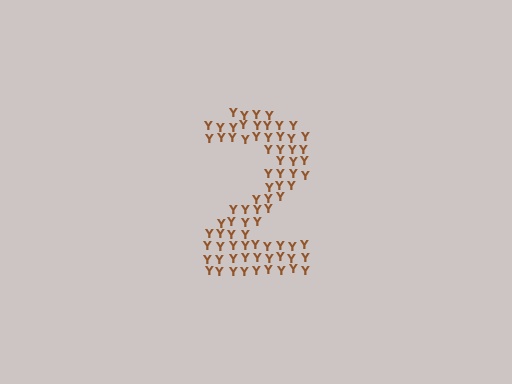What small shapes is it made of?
It is made of small letter Y's.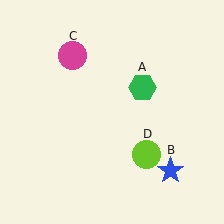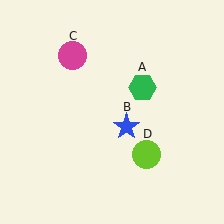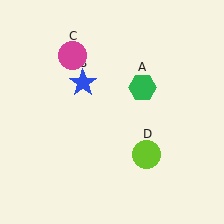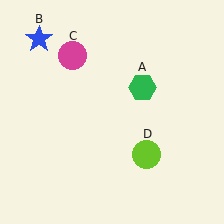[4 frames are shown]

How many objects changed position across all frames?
1 object changed position: blue star (object B).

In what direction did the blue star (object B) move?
The blue star (object B) moved up and to the left.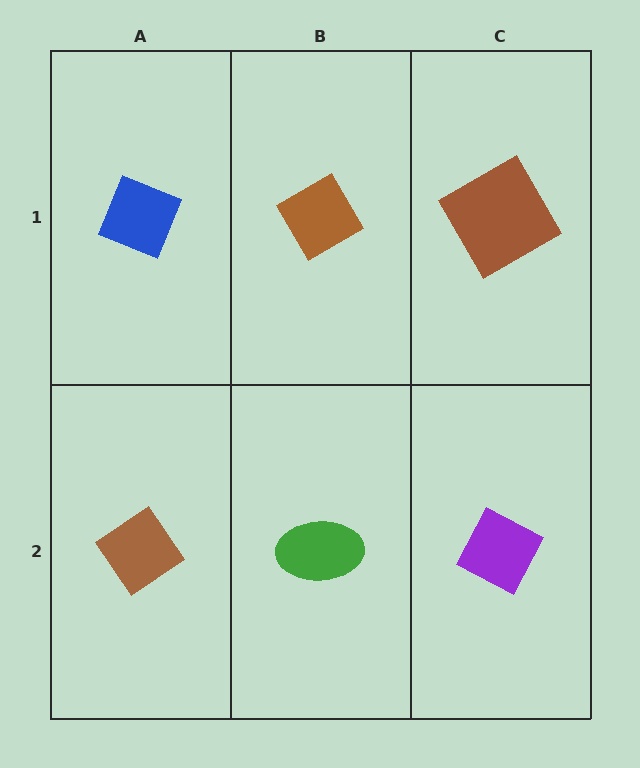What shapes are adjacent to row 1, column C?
A purple diamond (row 2, column C), a brown diamond (row 1, column B).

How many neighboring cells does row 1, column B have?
3.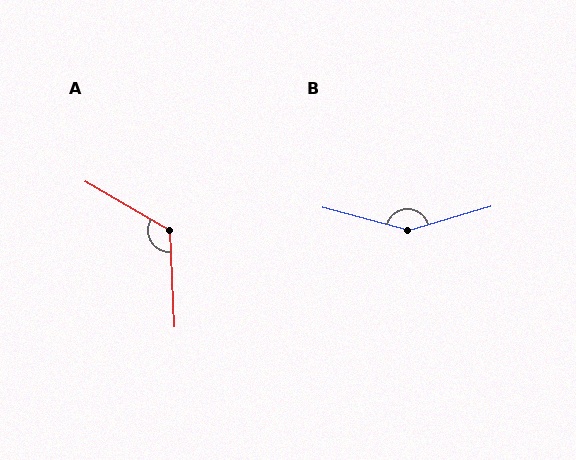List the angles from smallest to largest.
A (123°), B (149°).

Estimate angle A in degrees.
Approximately 123 degrees.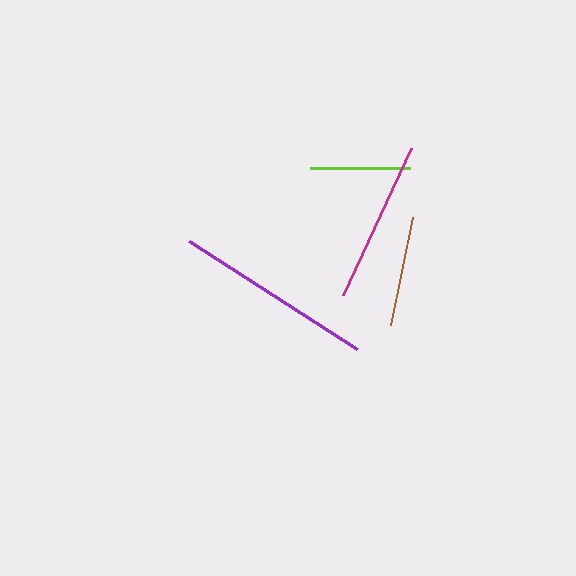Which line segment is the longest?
The purple line is the longest at approximately 199 pixels.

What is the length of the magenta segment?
The magenta segment is approximately 162 pixels long.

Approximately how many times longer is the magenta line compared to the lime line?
The magenta line is approximately 1.6 times the length of the lime line.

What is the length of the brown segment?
The brown segment is approximately 110 pixels long.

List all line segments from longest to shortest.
From longest to shortest: purple, magenta, brown, lime.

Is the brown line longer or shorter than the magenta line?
The magenta line is longer than the brown line.